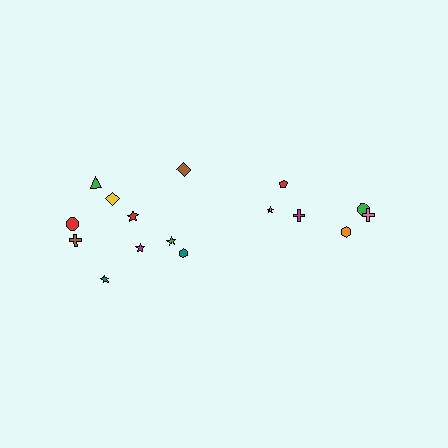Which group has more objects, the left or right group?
The left group.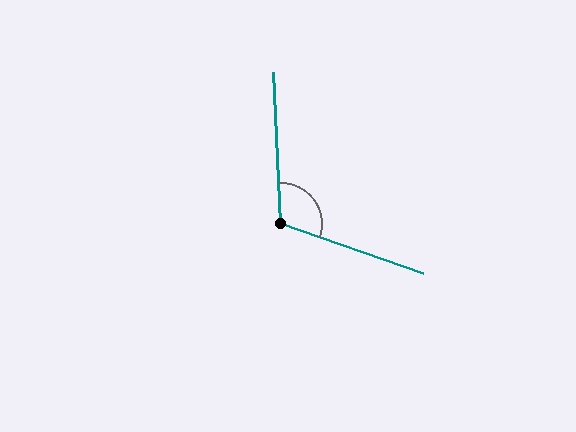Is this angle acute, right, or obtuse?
It is obtuse.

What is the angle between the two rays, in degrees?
Approximately 112 degrees.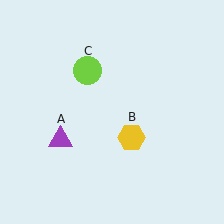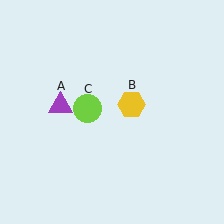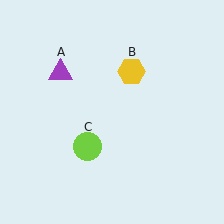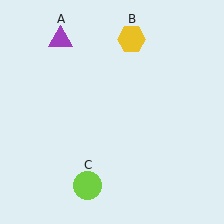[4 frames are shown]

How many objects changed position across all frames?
3 objects changed position: purple triangle (object A), yellow hexagon (object B), lime circle (object C).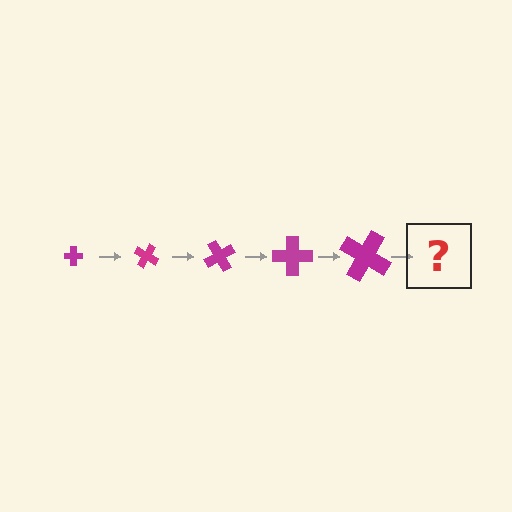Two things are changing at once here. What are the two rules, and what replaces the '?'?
The two rules are that the cross grows larger each step and it rotates 30 degrees each step. The '?' should be a cross, larger than the previous one and rotated 150 degrees from the start.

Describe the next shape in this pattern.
It should be a cross, larger than the previous one and rotated 150 degrees from the start.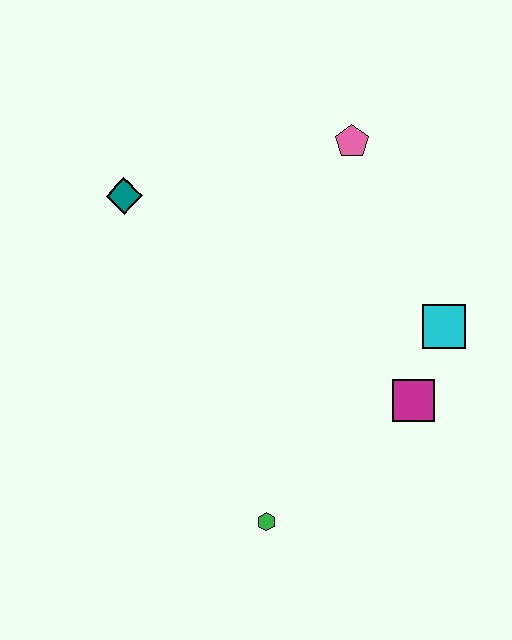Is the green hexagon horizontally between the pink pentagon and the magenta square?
No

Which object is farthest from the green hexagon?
The pink pentagon is farthest from the green hexagon.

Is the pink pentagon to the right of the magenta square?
No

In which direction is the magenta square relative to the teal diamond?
The magenta square is to the right of the teal diamond.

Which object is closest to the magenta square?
The cyan square is closest to the magenta square.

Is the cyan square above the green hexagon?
Yes